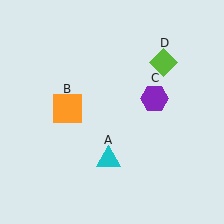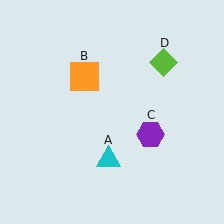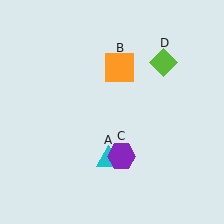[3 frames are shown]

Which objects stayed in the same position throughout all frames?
Cyan triangle (object A) and lime diamond (object D) remained stationary.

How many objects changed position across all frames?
2 objects changed position: orange square (object B), purple hexagon (object C).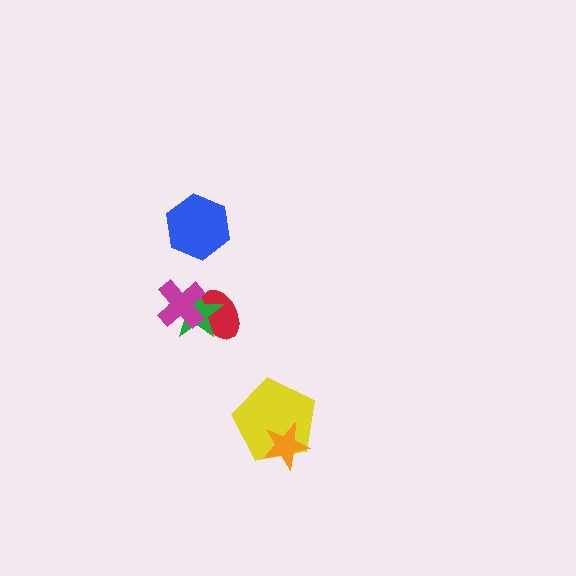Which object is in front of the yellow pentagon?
The orange star is in front of the yellow pentagon.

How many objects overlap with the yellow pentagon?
1 object overlaps with the yellow pentagon.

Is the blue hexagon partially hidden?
No, no other shape covers it.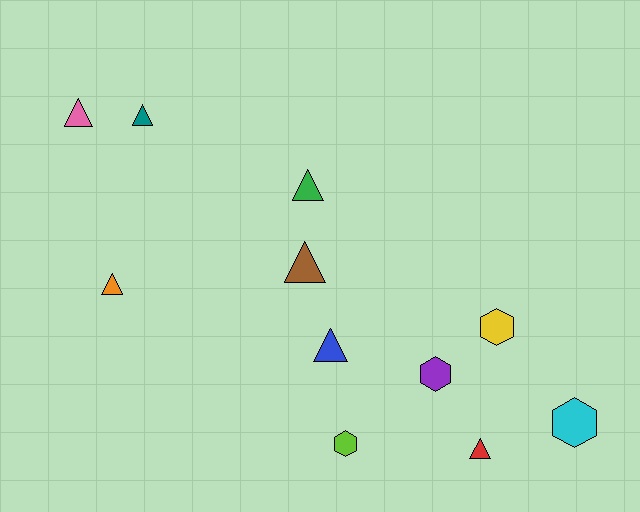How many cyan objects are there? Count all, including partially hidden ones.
There is 1 cyan object.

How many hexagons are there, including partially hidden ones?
There are 4 hexagons.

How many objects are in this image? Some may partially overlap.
There are 11 objects.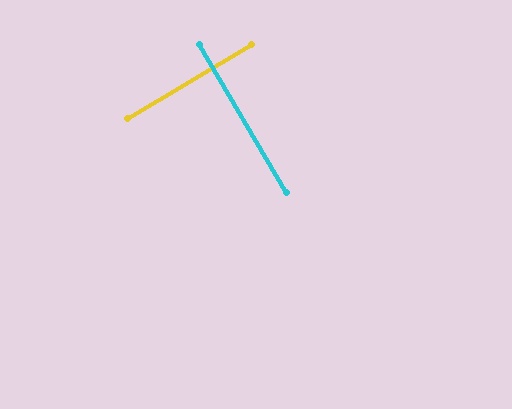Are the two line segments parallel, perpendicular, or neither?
Perpendicular — they meet at approximately 90°.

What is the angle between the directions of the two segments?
Approximately 90 degrees.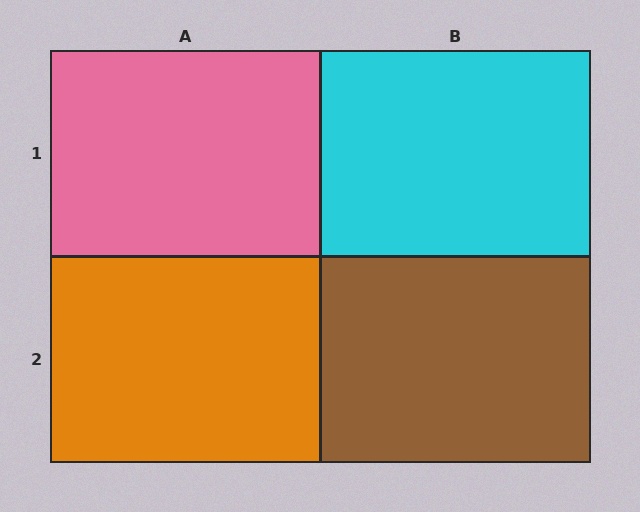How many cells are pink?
1 cell is pink.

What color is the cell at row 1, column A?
Pink.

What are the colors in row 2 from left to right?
Orange, brown.